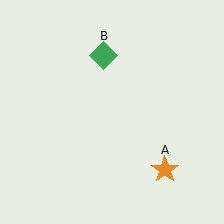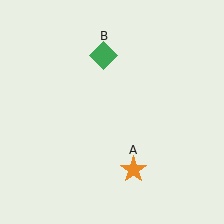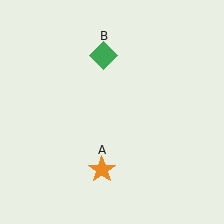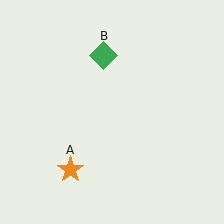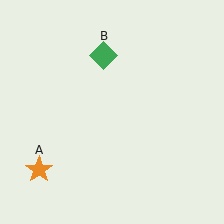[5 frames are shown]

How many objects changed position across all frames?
1 object changed position: orange star (object A).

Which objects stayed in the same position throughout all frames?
Green diamond (object B) remained stationary.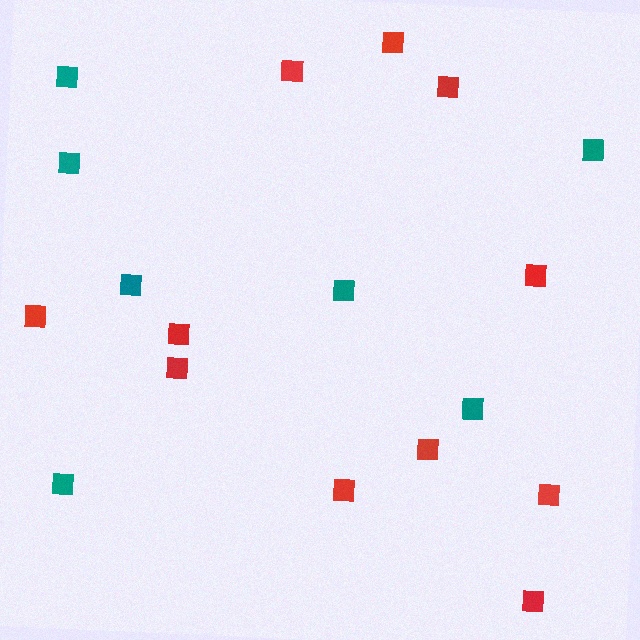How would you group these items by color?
There are 2 groups: one group of teal squares (7) and one group of red squares (11).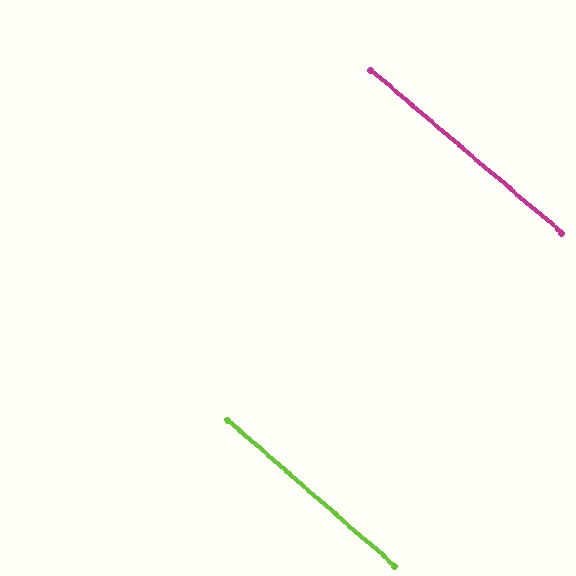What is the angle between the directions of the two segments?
Approximately 0 degrees.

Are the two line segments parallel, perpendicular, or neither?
Parallel — their directions differ by only 0.4°.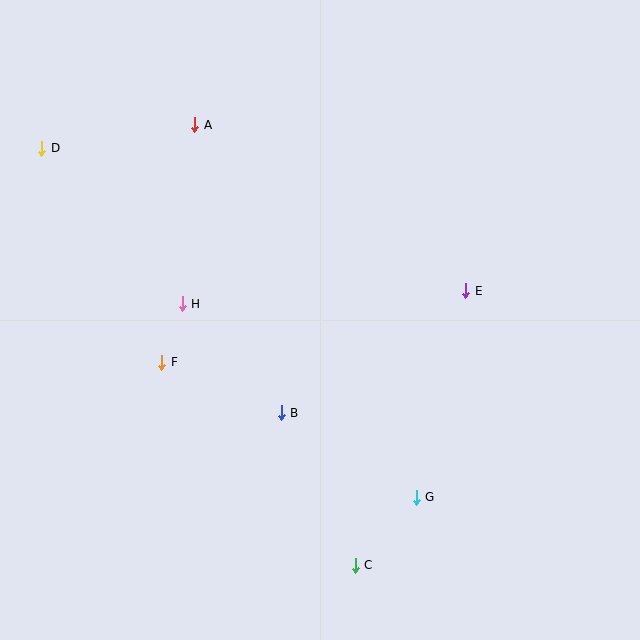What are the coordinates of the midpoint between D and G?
The midpoint between D and G is at (229, 323).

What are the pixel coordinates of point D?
Point D is at (42, 148).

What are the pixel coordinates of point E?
Point E is at (466, 291).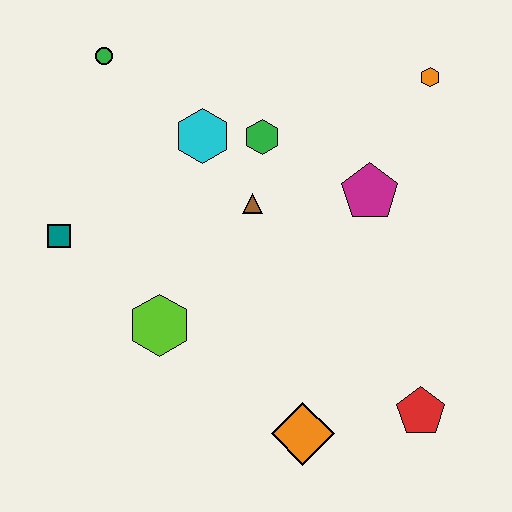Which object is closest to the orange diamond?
The red pentagon is closest to the orange diamond.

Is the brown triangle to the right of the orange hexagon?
No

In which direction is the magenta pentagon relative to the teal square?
The magenta pentagon is to the right of the teal square.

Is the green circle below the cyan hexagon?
No